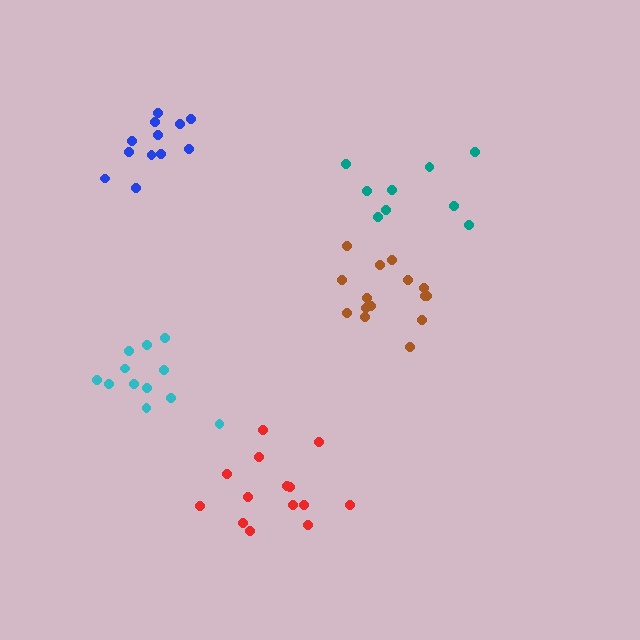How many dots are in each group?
Group 1: 15 dots, Group 2: 14 dots, Group 3: 9 dots, Group 4: 12 dots, Group 5: 12 dots (62 total).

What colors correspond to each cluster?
The clusters are colored: brown, red, teal, blue, cyan.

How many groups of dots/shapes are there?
There are 5 groups.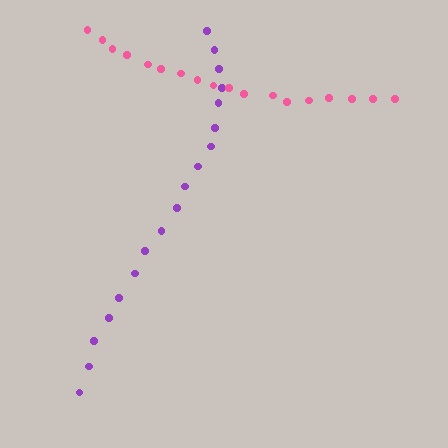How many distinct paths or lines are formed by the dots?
There are 2 distinct paths.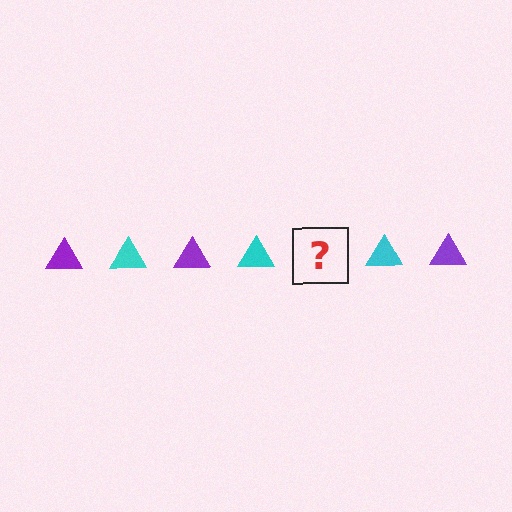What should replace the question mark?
The question mark should be replaced with a purple triangle.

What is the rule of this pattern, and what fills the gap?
The rule is that the pattern cycles through purple, cyan triangles. The gap should be filled with a purple triangle.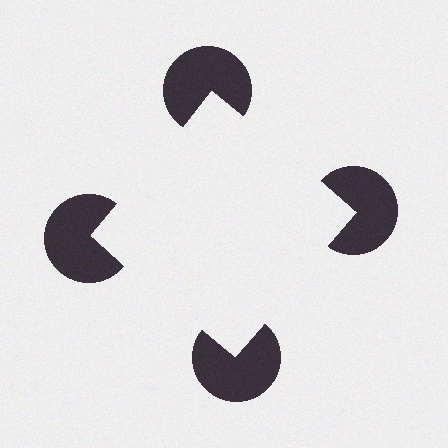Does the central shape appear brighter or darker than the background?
It typically appears slightly brighter than the background, even though no actual brightness change is drawn.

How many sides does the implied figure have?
4 sides.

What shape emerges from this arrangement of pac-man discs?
An illusory square — its edges are inferred from the aligned wedge cuts in the pac-man discs, not physically drawn.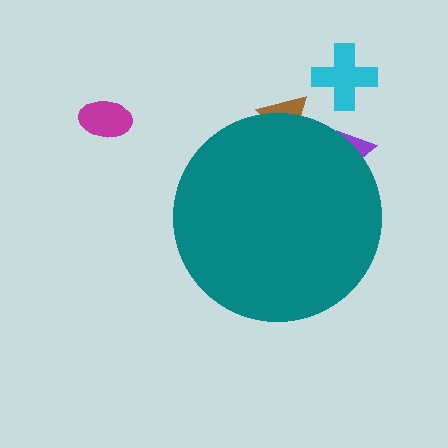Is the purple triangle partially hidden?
Yes, the purple triangle is partially hidden behind the teal circle.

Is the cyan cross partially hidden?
No, the cyan cross is fully visible.